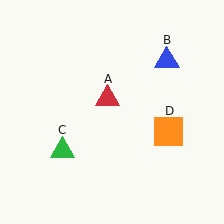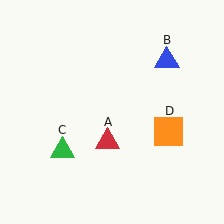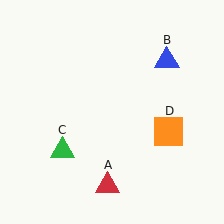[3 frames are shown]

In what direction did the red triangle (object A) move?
The red triangle (object A) moved down.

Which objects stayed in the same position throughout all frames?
Blue triangle (object B) and green triangle (object C) and orange square (object D) remained stationary.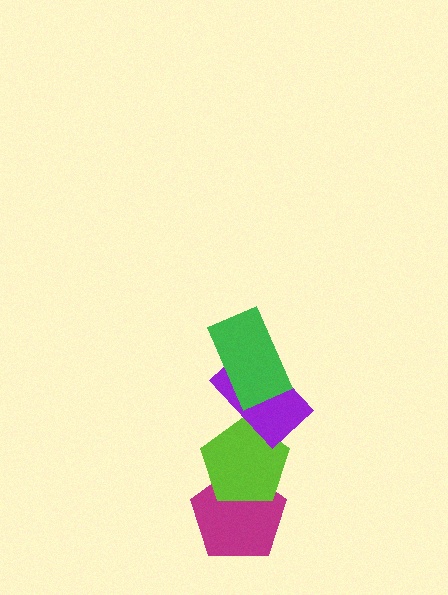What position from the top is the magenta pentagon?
The magenta pentagon is 4th from the top.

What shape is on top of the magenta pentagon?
The lime pentagon is on top of the magenta pentagon.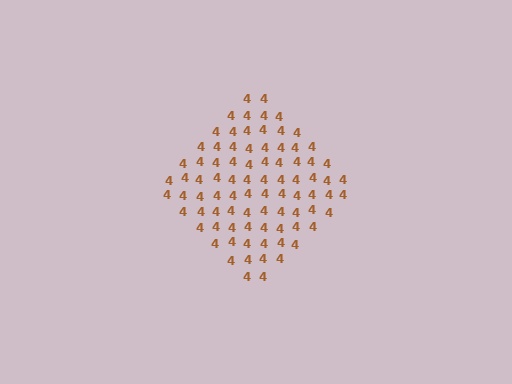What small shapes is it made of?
It is made of small digit 4's.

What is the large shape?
The large shape is a diamond.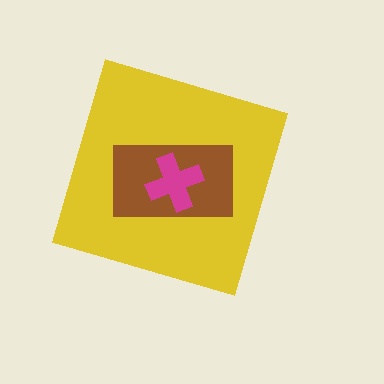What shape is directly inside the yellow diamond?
The brown rectangle.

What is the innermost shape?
The magenta cross.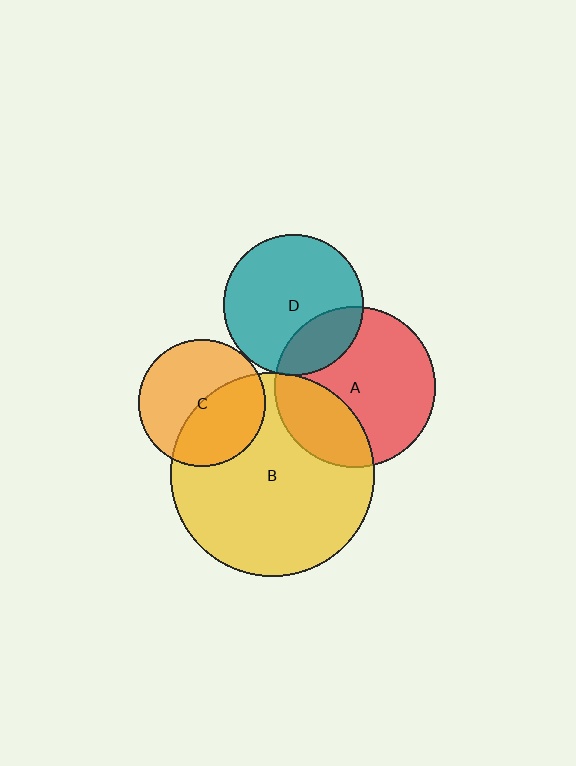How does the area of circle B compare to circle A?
Approximately 1.6 times.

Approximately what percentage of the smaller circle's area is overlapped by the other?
Approximately 30%.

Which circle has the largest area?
Circle B (yellow).